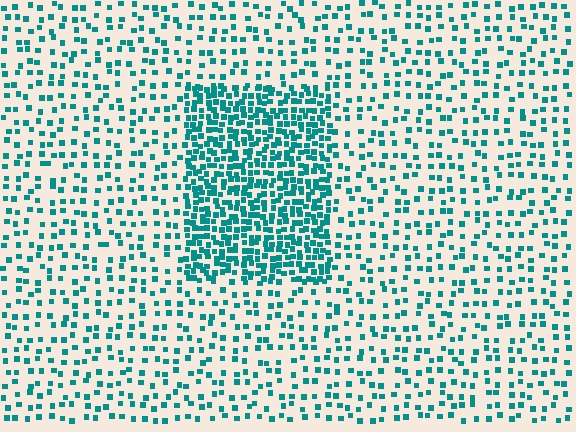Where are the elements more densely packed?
The elements are more densely packed inside the rectangle boundary.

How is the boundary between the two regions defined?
The boundary is defined by a change in element density (approximately 2.6x ratio). All elements are the same color, size, and shape.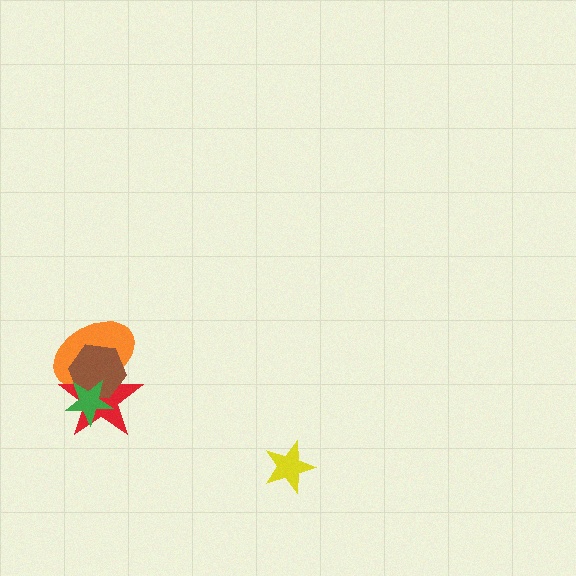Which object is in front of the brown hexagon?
The green star is in front of the brown hexagon.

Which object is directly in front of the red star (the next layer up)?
The brown hexagon is directly in front of the red star.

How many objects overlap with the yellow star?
0 objects overlap with the yellow star.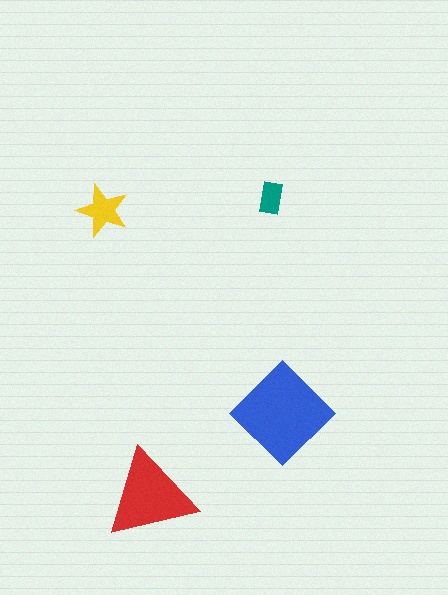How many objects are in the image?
There are 4 objects in the image.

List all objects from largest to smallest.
The blue diamond, the red triangle, the yellow star, the teal rectangle.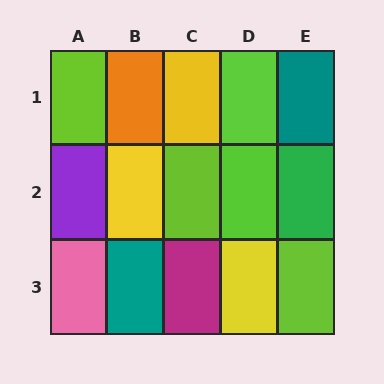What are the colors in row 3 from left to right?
Pink, teal, magenta, yellow, lime.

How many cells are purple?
1 cell is purple.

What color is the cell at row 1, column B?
Orange.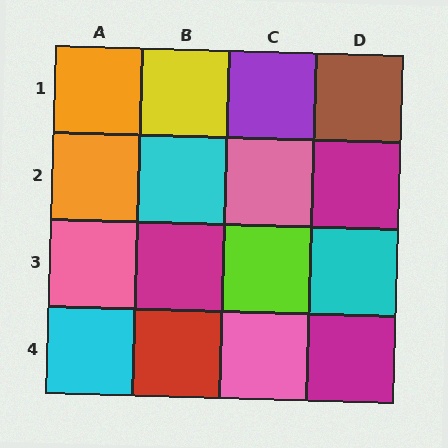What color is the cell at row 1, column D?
Brown.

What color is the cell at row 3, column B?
Magenta.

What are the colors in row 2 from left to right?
Orange, cyan, pink, magenta.